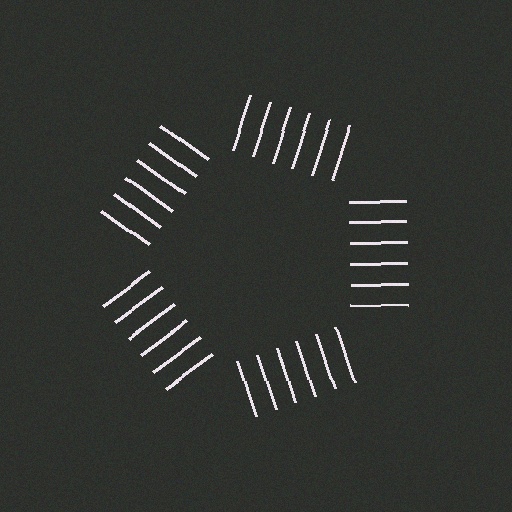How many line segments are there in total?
30 — 6 along each of the 5 edges.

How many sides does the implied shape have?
5 sides — the line-ends trace a pentagon.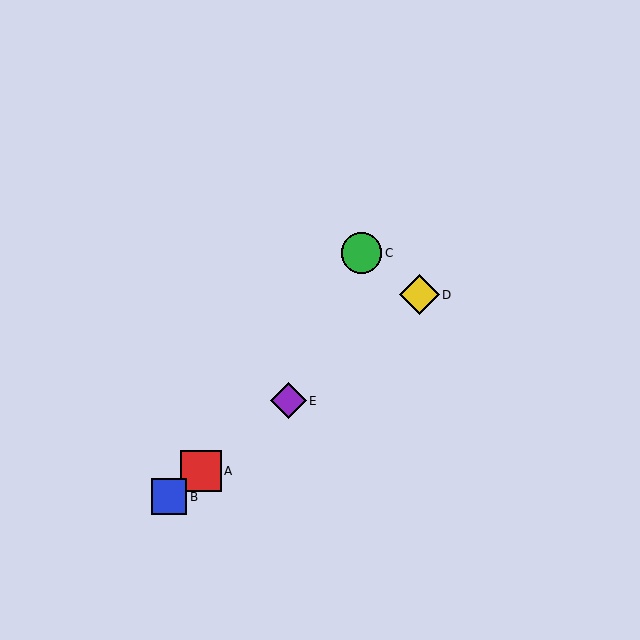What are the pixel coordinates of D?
Object D is at (420, 295).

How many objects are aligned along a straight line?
4 objects (A, B, D, E) are aligned along a straight line.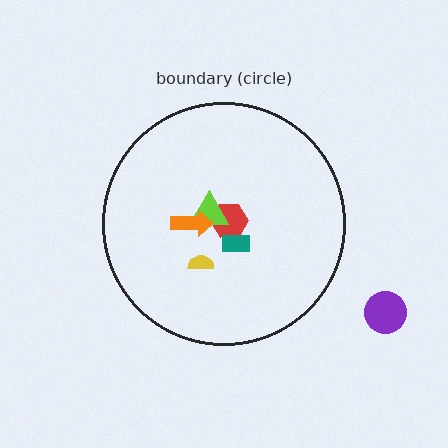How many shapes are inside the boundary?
5 inside, 1 outside.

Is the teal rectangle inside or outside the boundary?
Inside.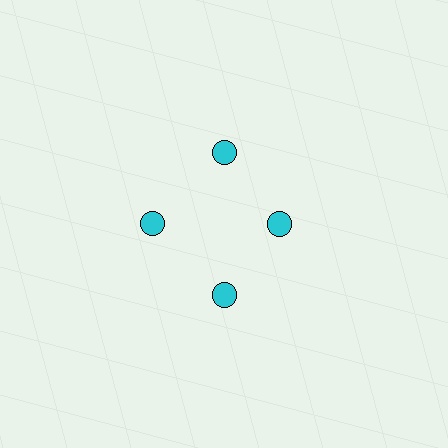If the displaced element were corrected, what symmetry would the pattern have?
It would have 4-fold rotational symmetry — the pattern would map onto itself every 90 degrees.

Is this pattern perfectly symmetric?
No. The 4 cyan circles are arranged in a ring, but one element near the 3 o'clock position is pulled inward toward the center, breaking the 4-fold rotational symmetry.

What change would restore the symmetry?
The symmetry would be restored by moving it outward, back onto the ring so that all 4 circles sit at equal angles and equal distance from the center.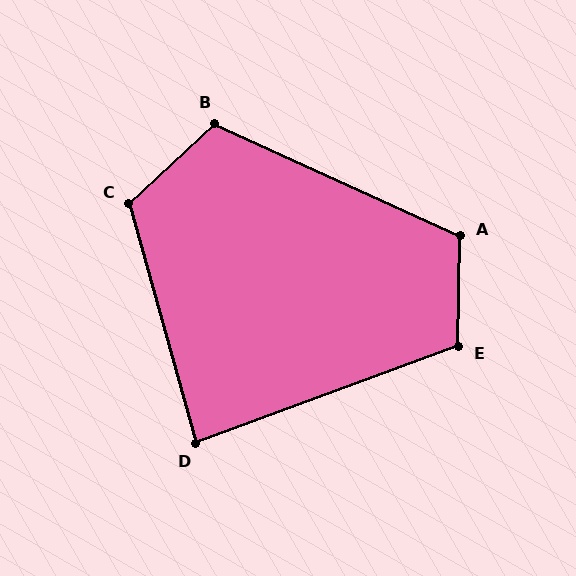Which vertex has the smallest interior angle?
D, at approximately 85 degrees.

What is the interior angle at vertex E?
Approximately 111 degrees (obtuse).